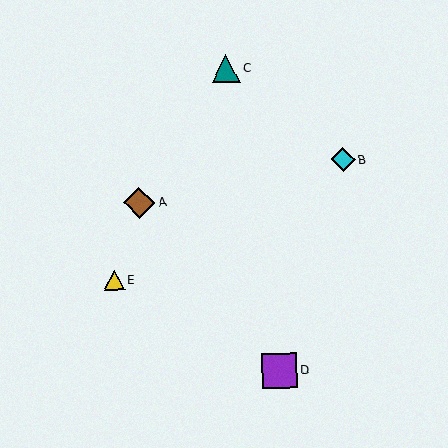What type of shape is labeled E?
Shape E is a yellow triangle.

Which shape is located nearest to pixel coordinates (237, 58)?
The teal triangle (labeled C) at (226, 69) is nearest to that location.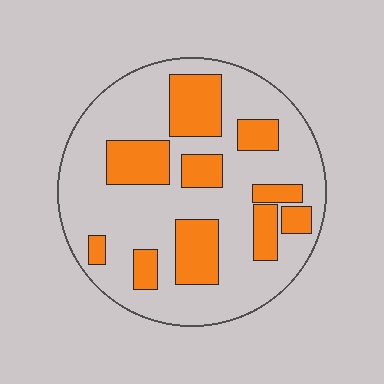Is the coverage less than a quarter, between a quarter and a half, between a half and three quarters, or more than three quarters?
Between a quarter and a half.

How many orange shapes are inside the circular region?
10.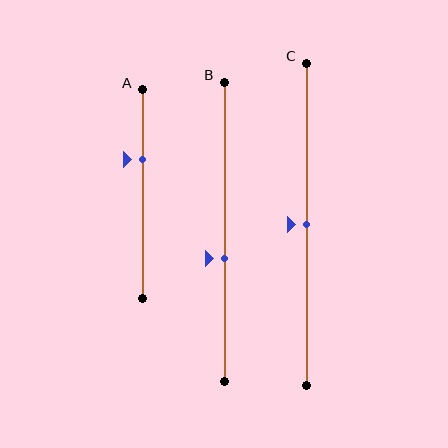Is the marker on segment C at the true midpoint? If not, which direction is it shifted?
Yes, the marker on segment C is at the true midpoint.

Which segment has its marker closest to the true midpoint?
Segment C has its marker closest to the true midpoint.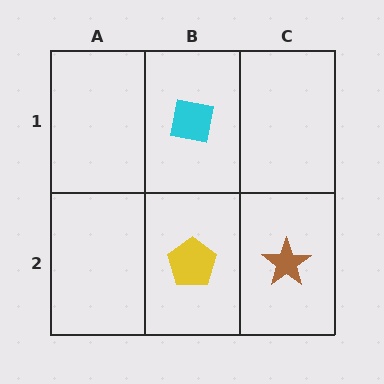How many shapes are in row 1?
1 shape.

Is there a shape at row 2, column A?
No, that cell is empty.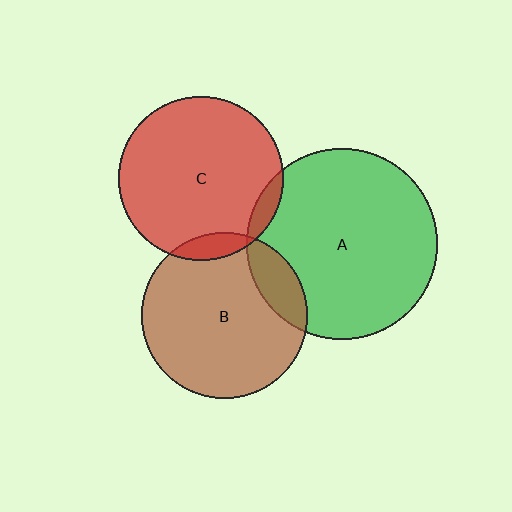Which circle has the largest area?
Circle A (green).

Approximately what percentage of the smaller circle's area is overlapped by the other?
Approximately 5%.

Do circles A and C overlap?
Yes.